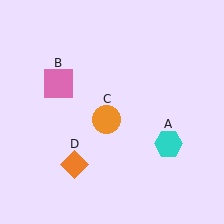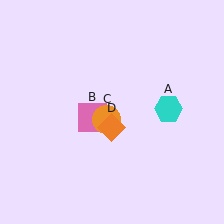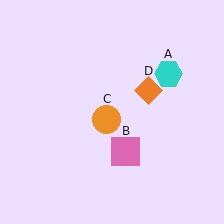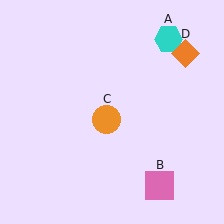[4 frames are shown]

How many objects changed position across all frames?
3 objects changed position: cyan hexagon (object A), pink square (object B), orange diamond (object D).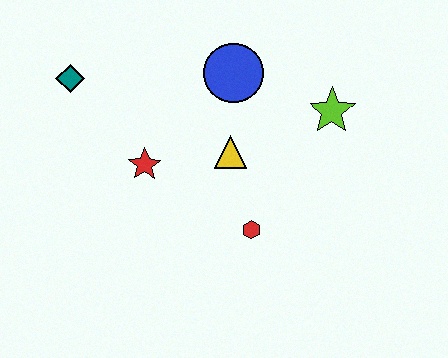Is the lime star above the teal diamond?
No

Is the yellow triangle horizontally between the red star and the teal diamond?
No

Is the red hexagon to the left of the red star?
No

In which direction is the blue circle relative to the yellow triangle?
The blue circle is above the yellow triangle.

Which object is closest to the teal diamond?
The red star is closest to the teal diamond.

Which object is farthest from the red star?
The lime star is farthest from the red star.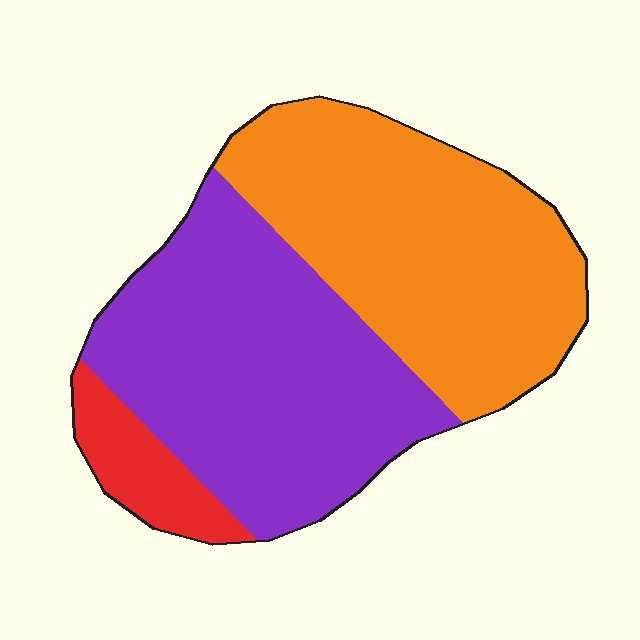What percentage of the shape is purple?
Purple covers 47% of the shape.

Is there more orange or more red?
Orange.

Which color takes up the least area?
Red, at roughly 10%.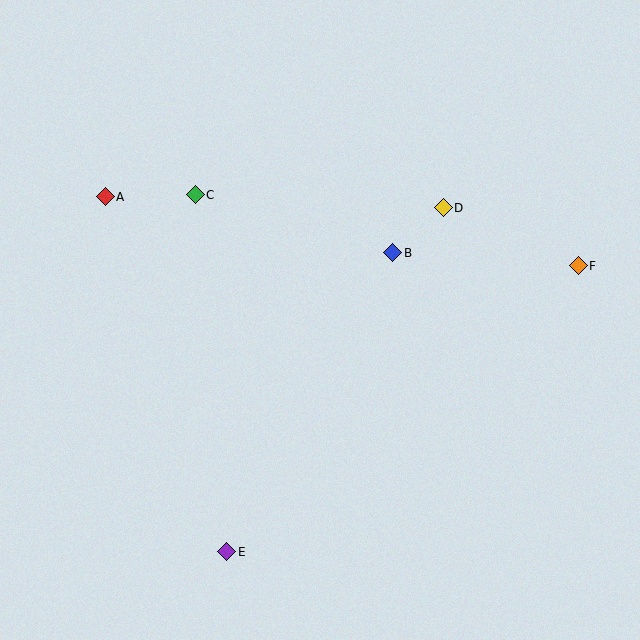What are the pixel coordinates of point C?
Point C is at (195, 195).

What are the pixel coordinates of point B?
Point B is at (393, 253).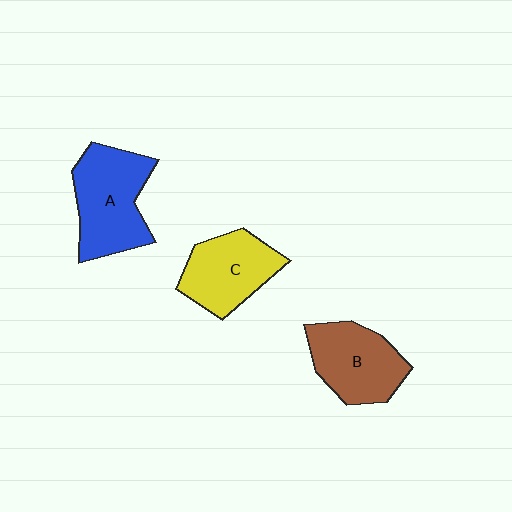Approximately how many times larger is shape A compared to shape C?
Approximately 1.2 times.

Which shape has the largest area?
Shape A (blue).